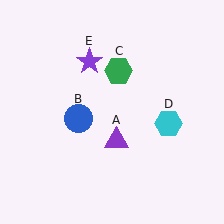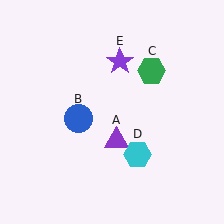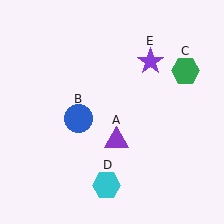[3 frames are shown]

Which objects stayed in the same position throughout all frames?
Purple triangle (object A) and blue circle (object B) remained stationary.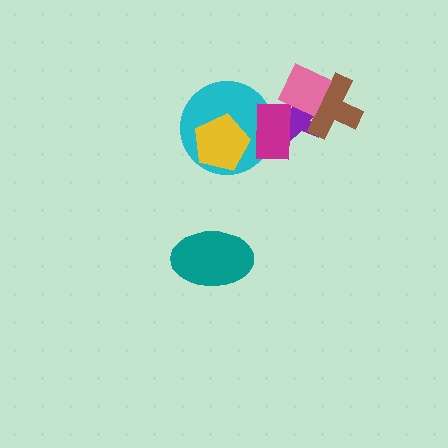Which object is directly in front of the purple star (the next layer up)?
The brown cross is directly in front of the purple star.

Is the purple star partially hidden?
Yes, it is partially covered by another shape.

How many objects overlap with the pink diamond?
2 objects overlap with the pink diamond.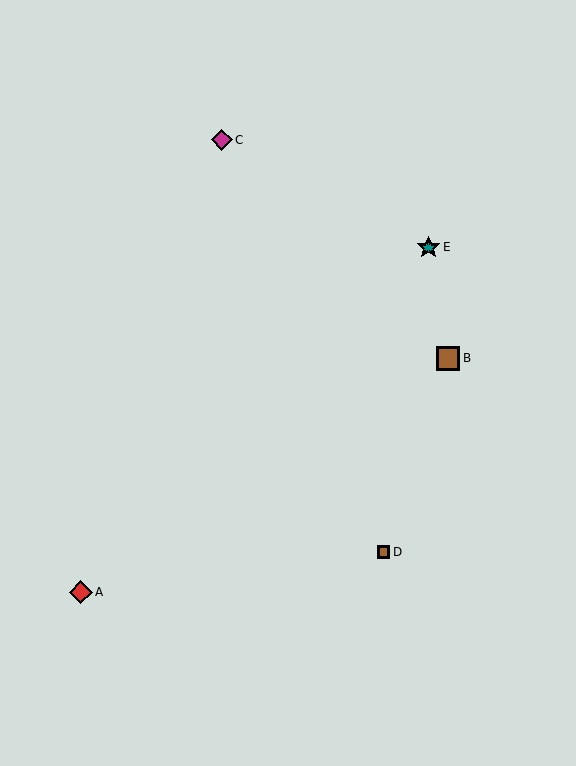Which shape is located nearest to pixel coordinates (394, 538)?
The brown square (labeled D) at (383, 552) is nearest to that location.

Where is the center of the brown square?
The center of the brown square is at (383, 552).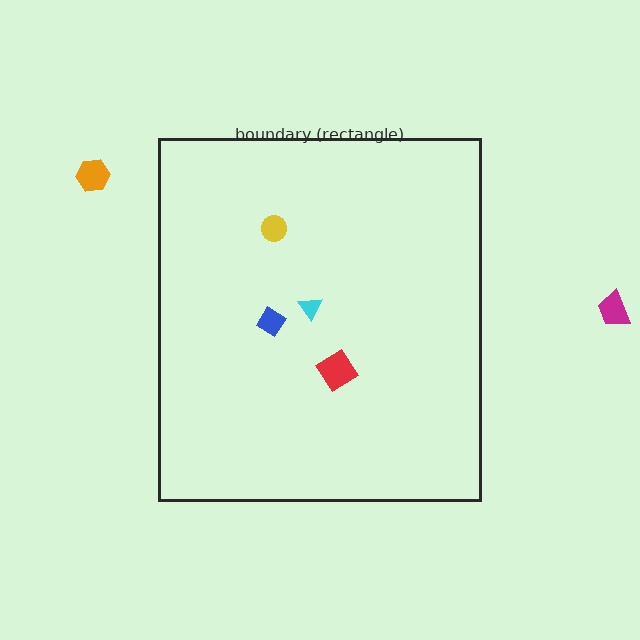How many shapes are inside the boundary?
4 inside, 2 outside.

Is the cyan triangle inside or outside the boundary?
Inside.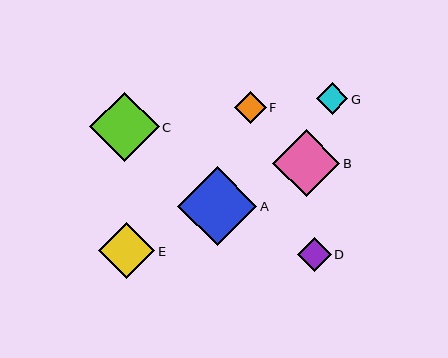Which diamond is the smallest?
Diamond G is the smallest with a size of approximately 31 pixels.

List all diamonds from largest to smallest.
From largest to smallest: A, C, B, E, D, F, G.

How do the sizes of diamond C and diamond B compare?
Diamond C and diamond B are approximately the same size.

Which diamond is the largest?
Diamond A is the largest with a size of approximately 79 pixels.